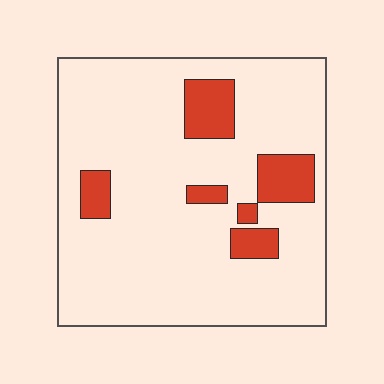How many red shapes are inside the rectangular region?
6.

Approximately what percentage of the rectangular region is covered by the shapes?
Approximately 15%.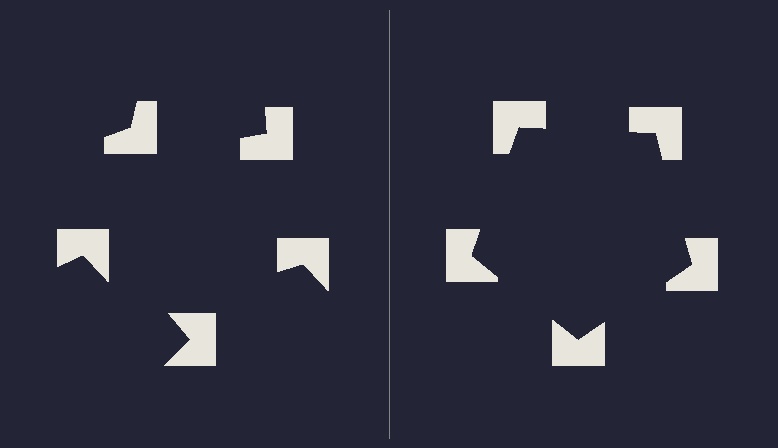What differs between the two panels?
The notched squares are positioned identically on both sides; only the wedge orientations differ. On the right they align to a pentagon; on the left they are misaligned.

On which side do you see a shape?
An illusory pentagon appears on the right side. On the left side the wedge cuts are rotated, so no coherent shape forms.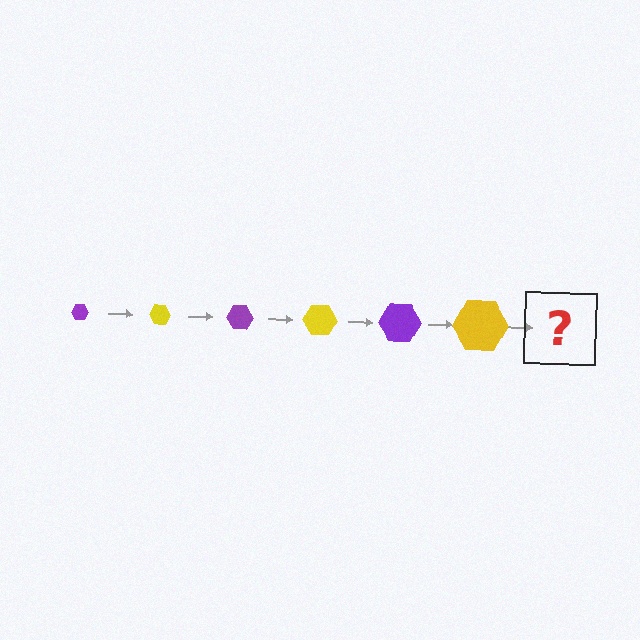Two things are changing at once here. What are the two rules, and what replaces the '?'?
The two rules are that the hexagon grows larger each step and the color cycles through purple and yellow. The '?' should be a purple hexagon, larger than the previous one.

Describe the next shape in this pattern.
It should be a purple hexagon, larger than the previous one.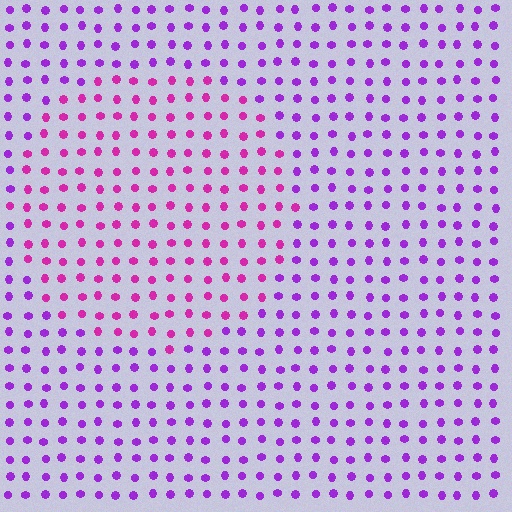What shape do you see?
I see a circle.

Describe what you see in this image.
The image is filled with small purple elements in a uniform arrangement. A circle-shaped region is visible where the elements are tinted to a slightly different hue, forming a subtle color boundary.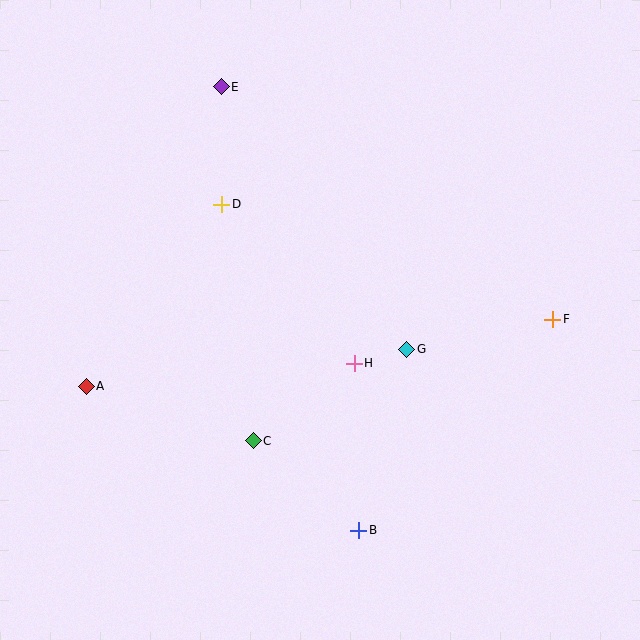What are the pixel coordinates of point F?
Point F is at (553, 319).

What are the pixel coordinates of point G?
Point G is at (407, 349).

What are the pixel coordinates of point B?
Point B is at (359, 530).